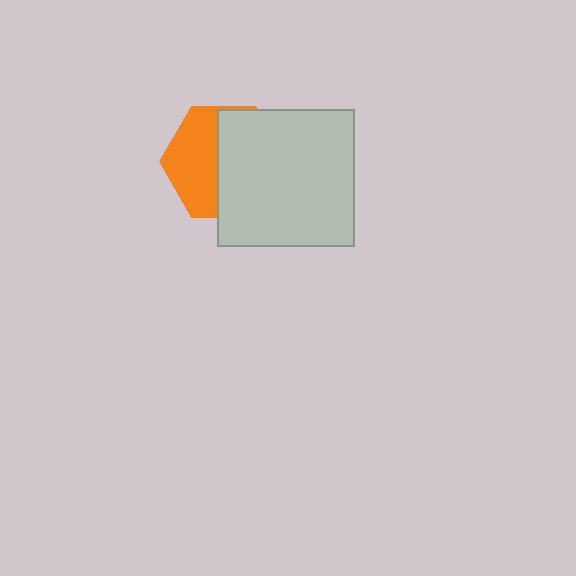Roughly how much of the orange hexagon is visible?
About half of it is visible (roughly 45%).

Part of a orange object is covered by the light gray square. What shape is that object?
It is a hexagon.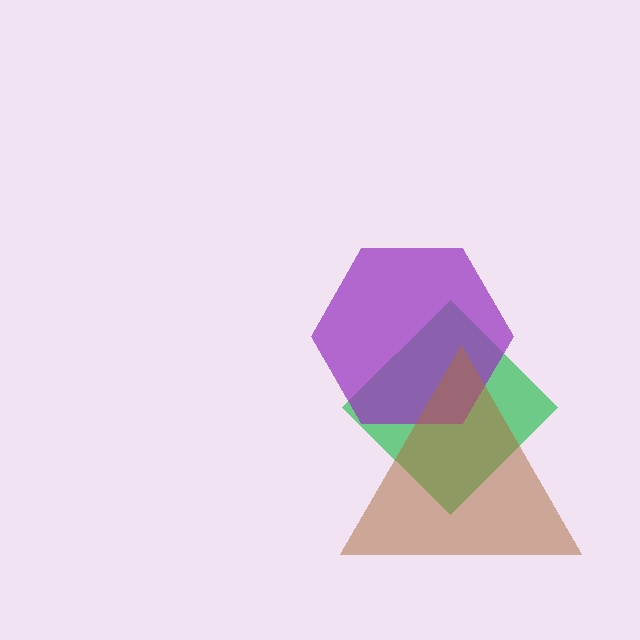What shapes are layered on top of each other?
The layered shapes are: a green diamond, a purple hexagon, a brown triangle.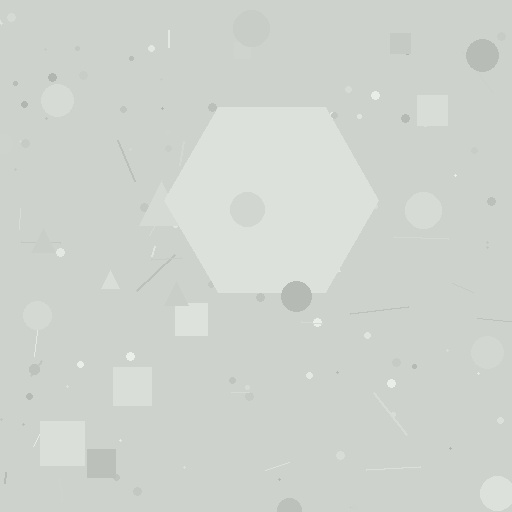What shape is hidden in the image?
A hexagon is hidden in the image.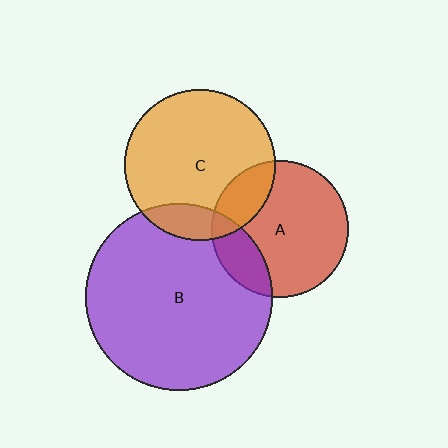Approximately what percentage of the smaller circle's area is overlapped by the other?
Approximately 20%.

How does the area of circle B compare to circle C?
Approximately 1.5 times.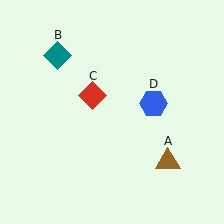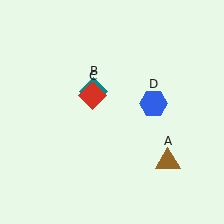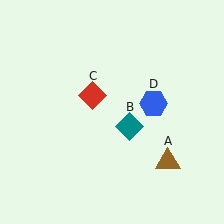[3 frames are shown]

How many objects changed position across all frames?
1 object changed position: teal diamond (object B).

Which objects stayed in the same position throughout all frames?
Brown triangle (object A) and red diamond (object C) and blue hexagon (object D) remained stationary.